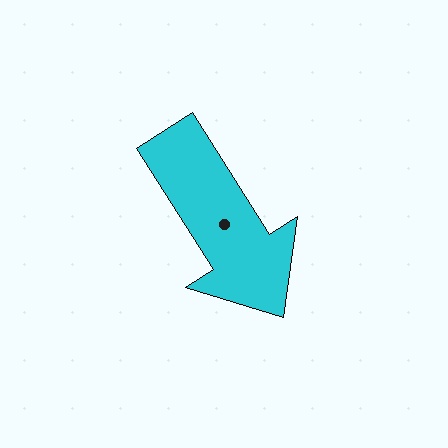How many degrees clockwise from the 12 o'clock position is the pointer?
Approximately 148 degrees.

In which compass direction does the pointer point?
Southeast.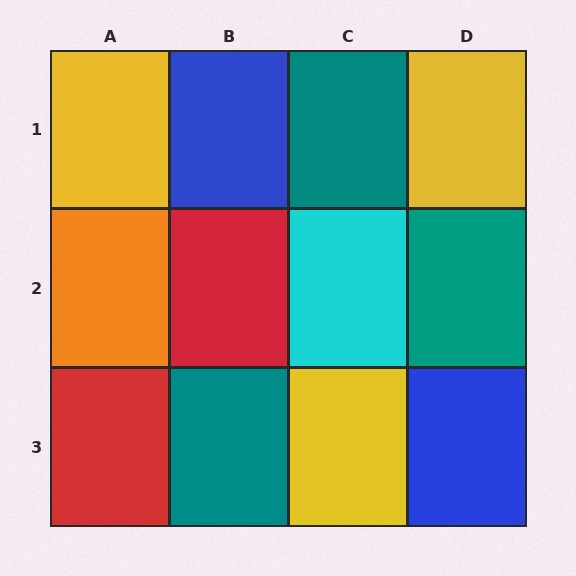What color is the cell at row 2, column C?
Cyan.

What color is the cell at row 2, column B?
Red.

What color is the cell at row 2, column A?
Orange.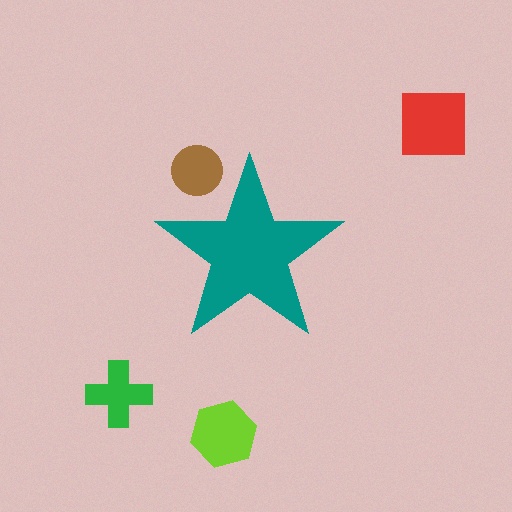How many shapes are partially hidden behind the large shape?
1 shape is partially hidden.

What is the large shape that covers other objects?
A teal star.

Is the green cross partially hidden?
No, the green cross is fully visible.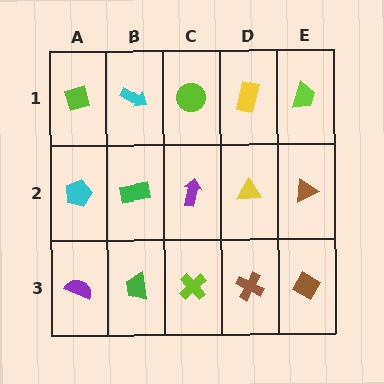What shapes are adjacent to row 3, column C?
A purple arrow (row 2, column C), a green trapezoid (row 3, column B), a brown cross (row 3, column D).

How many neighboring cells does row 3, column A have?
2.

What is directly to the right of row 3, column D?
A brown diamond.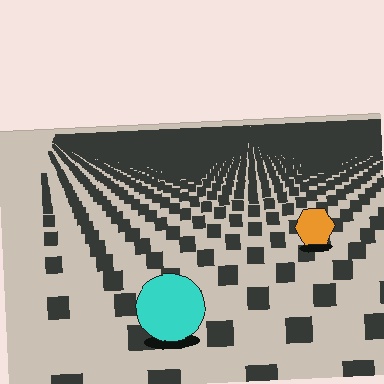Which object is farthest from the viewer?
The orange hexagon is farthest from the viewer. It appears smaller and the ground texture around it is denser.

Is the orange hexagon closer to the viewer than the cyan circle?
No. The cyan circle is closer — you can tell from the texture gradient: the ground texture is coarser near it.